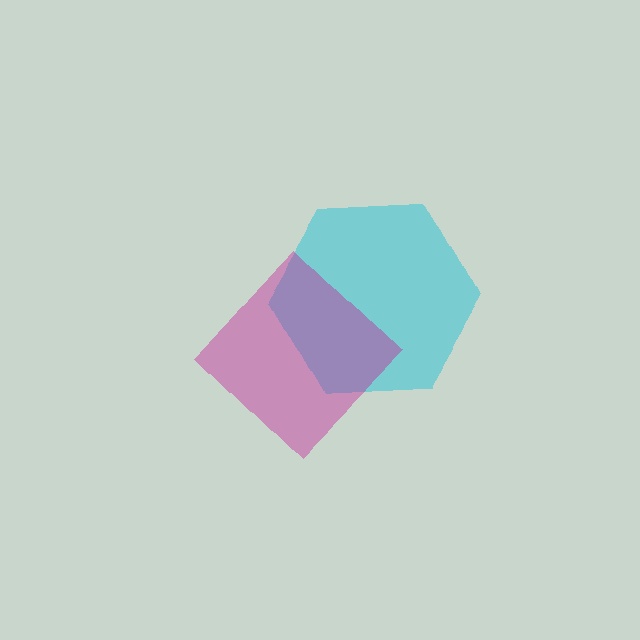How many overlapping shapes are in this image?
There are 2 overlapping shapes in the image.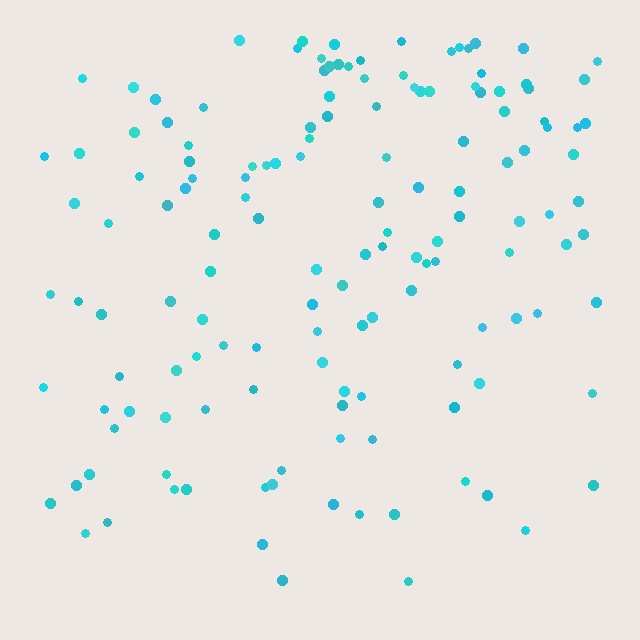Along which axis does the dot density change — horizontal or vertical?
Vertical.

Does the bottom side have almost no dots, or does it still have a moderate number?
Still a moderate number, just noticeably fewer than the top.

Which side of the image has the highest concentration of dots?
The top.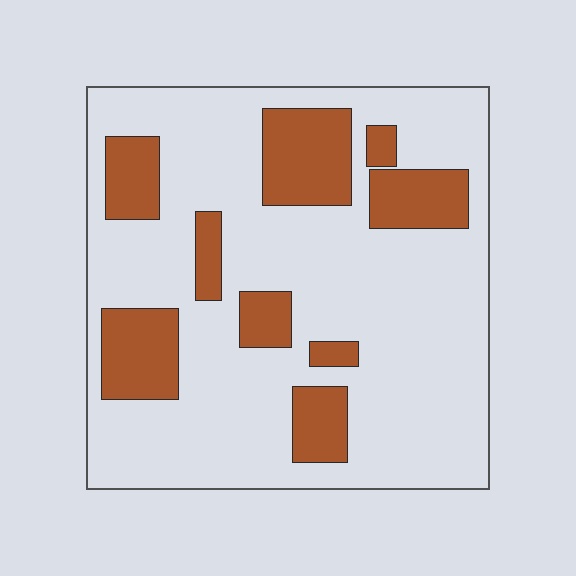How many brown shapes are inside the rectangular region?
9.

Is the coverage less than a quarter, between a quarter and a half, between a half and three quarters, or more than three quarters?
Less than a quarter.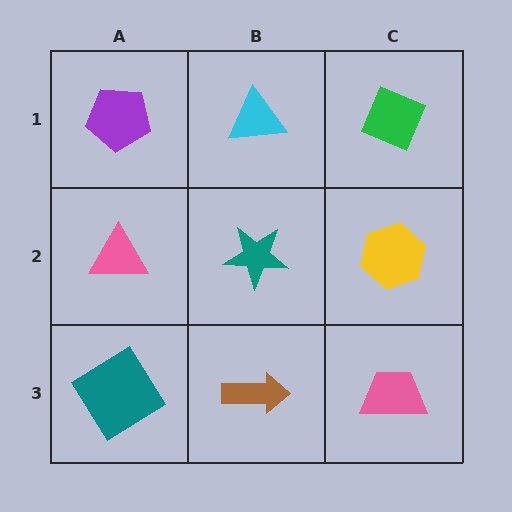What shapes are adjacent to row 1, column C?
A yellow hexagon (row 2, column C), a cyan triangle (row 1, column B).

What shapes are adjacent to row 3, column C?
A yellow hexagon (row 2, column C), a brown arrow (row 3, column B).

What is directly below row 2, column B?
A brown arrow.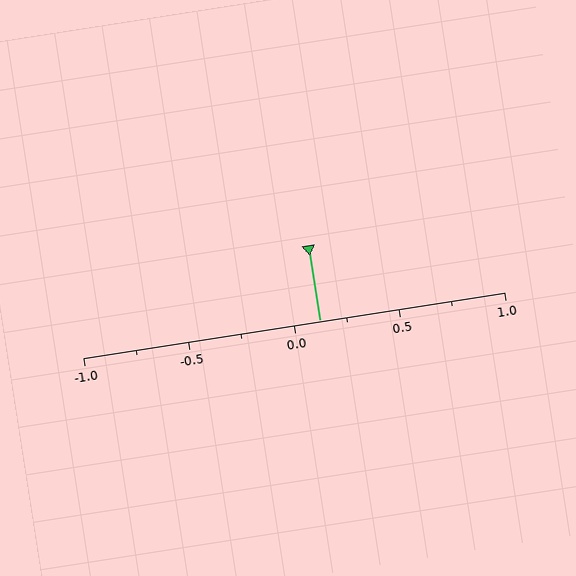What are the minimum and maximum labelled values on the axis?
The axis runs from -1.0 to 1.0.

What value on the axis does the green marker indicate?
The marker indicates approximately 0.12.